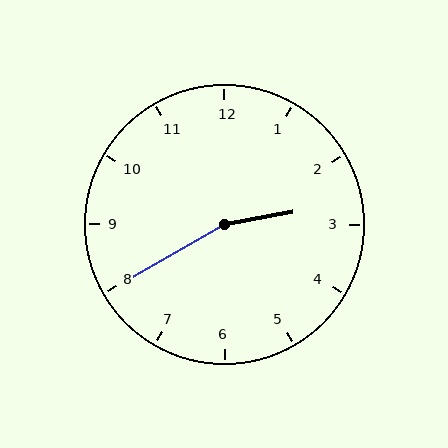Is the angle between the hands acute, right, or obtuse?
It is obtuse.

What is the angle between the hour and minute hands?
Approximately 160 degrees.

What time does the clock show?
2:40.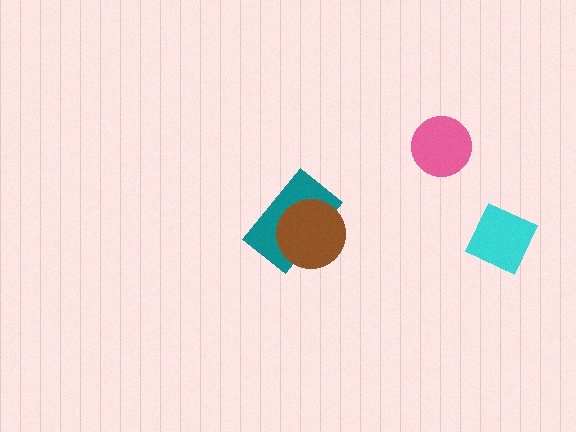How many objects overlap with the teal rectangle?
1 object overlaps with the teal rectangle.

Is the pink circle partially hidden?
No, no other shape covers it.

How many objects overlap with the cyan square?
0 objects overlap with the cyan square.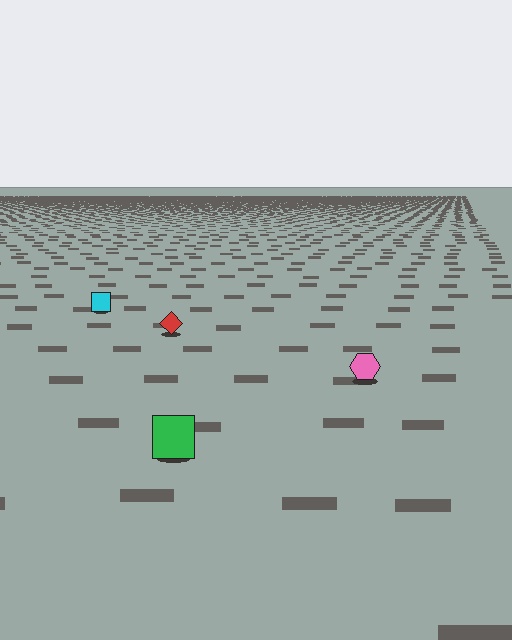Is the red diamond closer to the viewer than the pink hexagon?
No. The pink hexagon is closer — you can tell from the texture gradient: the ground texture is coarser near it.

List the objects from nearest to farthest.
From nearest to farthest: the green square, the pink hexagon, the red diamond, the cyan square.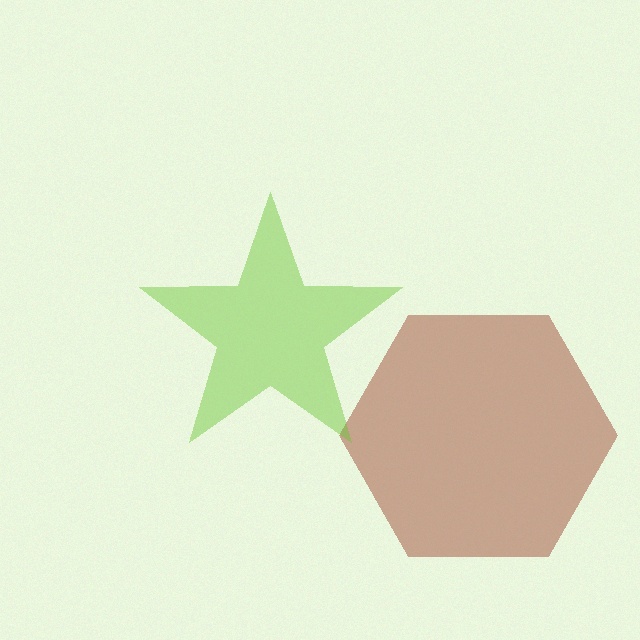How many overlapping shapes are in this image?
There are 2 overlapping shapes in the image.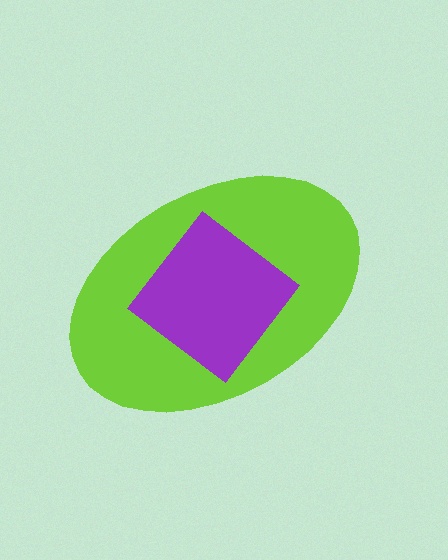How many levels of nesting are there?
2.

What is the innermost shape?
The purple diamond.